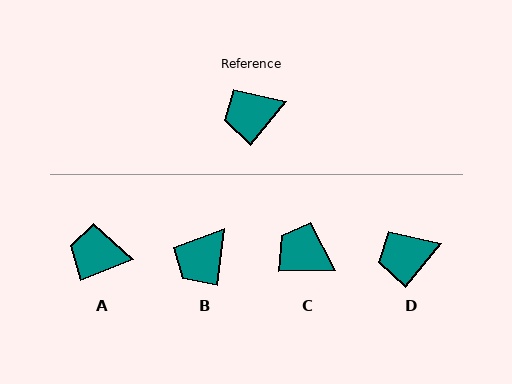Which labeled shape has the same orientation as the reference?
D.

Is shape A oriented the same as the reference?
No, it is off by about 30 degrees.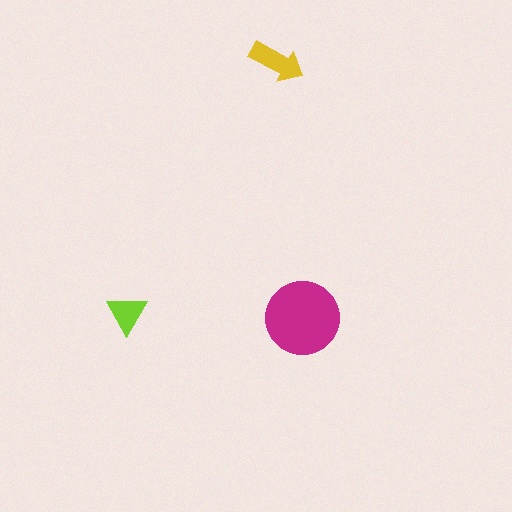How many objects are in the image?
There are 3 objects in the image.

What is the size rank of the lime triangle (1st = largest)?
3rd.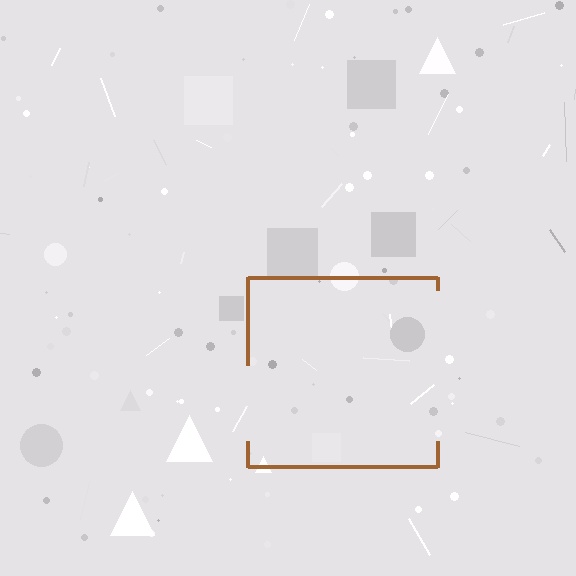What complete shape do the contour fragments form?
The contour fragments form a square.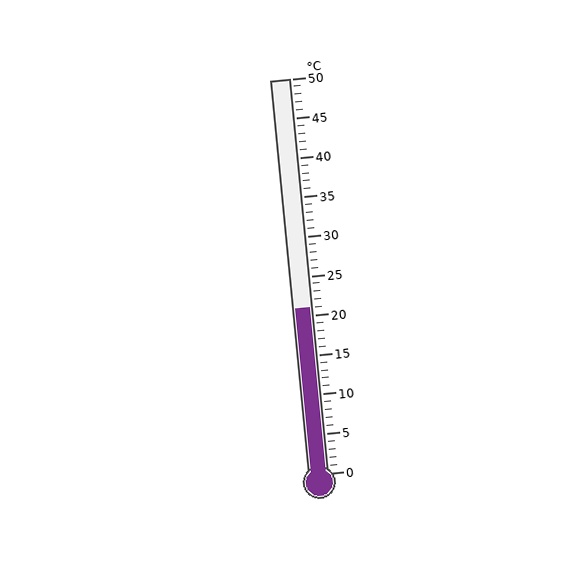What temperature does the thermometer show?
The thermometer shows approximately 21°C.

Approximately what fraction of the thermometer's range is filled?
The thermometer is filled to approximately 40% of its range.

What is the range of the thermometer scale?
The thermometer scale ranges from 0°C to 50°C.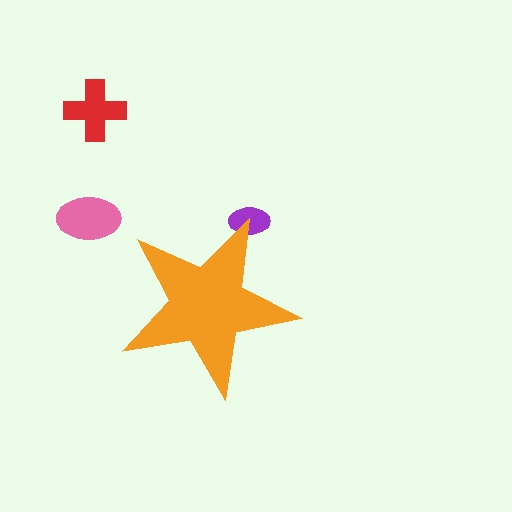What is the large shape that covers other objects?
An orange star.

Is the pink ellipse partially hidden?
No, the pink ellipse is fully visible.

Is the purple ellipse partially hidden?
Yes, the purple ellipse is partially hidden behind the orange star.